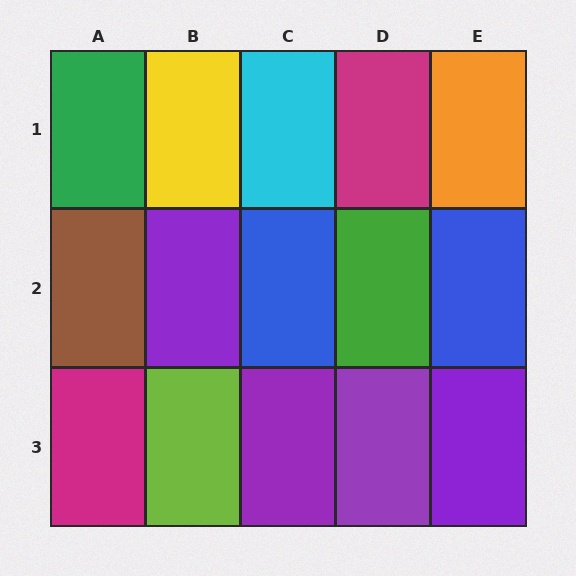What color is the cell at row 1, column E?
Orange.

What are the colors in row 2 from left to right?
Brown, purple, blue, green, blue.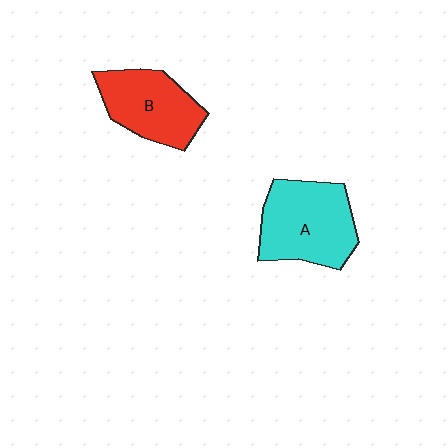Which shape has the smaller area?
Shape B (red).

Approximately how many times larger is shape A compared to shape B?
Approximately 1.2 times.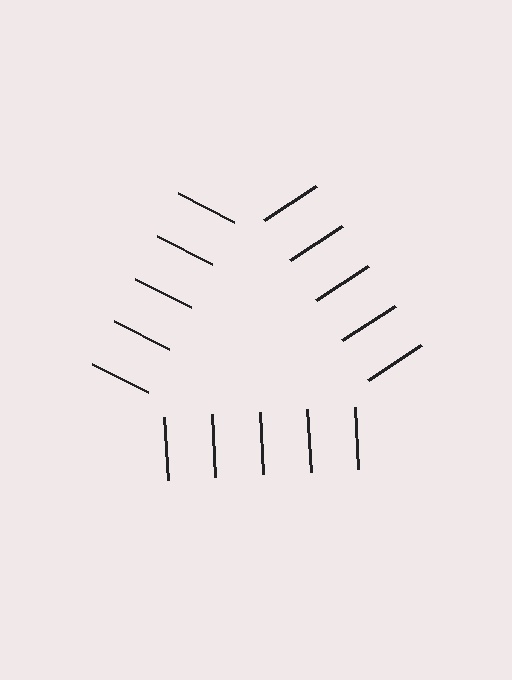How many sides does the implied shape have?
3 sides — the line-ends trace a triangle.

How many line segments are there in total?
15 — 5 along each of the 3 edges.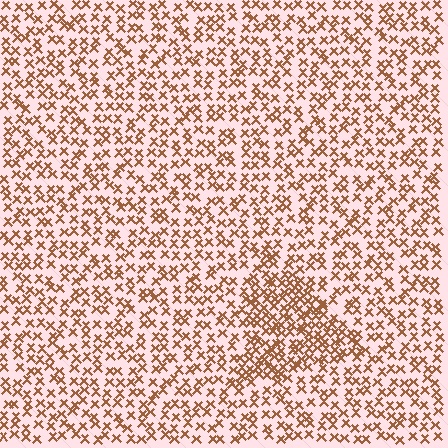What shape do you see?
I see a triangle.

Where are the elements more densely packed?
The elements are more densely packed inside the triangle boundary.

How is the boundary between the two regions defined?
The boundary is defined by a change in element density (approximately 1.8x ratio). All elements are the same color, size, and shape.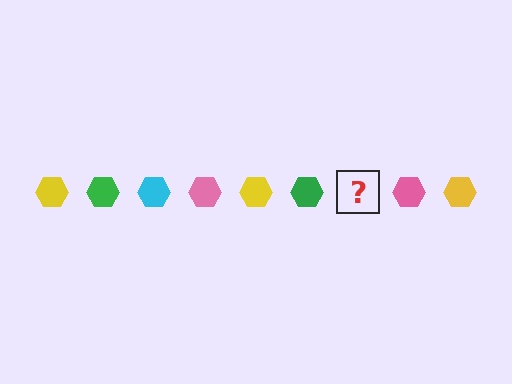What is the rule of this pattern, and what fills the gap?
The rule is that the pattern cycles through yellow, green, cyan, pink hexagons. The gap should be filled with a cyan hexagon.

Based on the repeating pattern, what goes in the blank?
The blank should be a cyan hexagon.